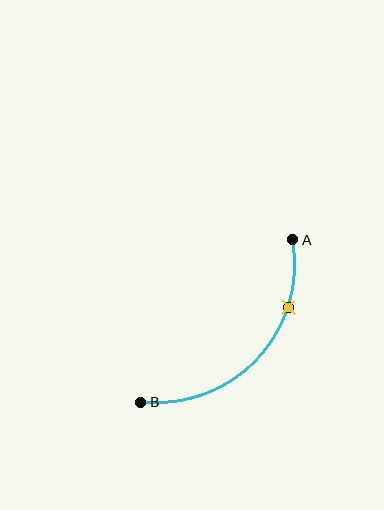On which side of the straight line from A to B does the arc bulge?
The arc bulges below and to the right of the straight line connecting A and B.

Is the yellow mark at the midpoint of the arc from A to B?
No. The yellow mark lies on the arc but is closer to endpoint A. The arc midpoint would be at the point on the curve equidistant along the arc from both A and B.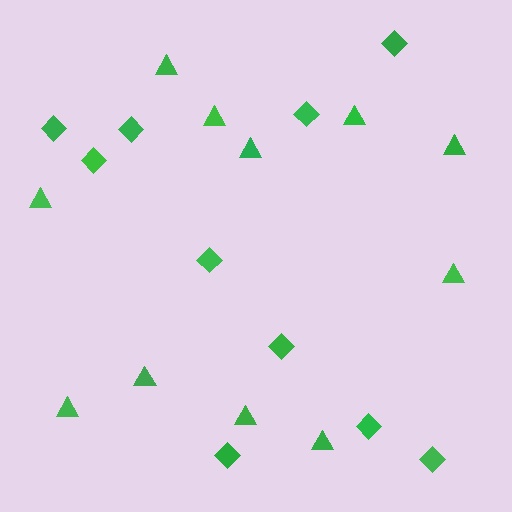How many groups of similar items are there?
There are 2 groups: one group of diamonds (10) and one group of triangles (11).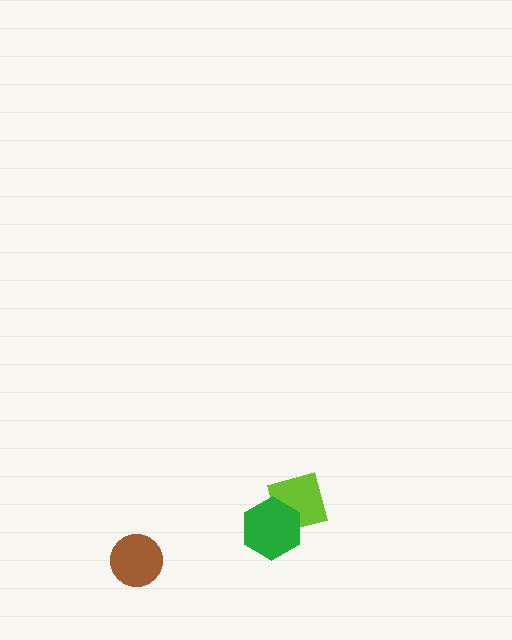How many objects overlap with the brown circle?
0 objects overlap with the brown circle.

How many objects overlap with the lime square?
1 object overlaps with the lime square.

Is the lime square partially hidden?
Yes, it is partially covered by another shape.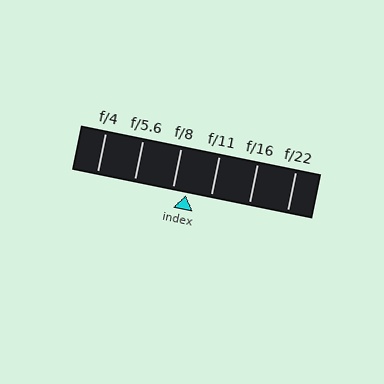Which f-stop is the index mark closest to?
The index mark is closest to f/8.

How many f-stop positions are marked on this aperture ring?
There are 6 f-stop positions marked.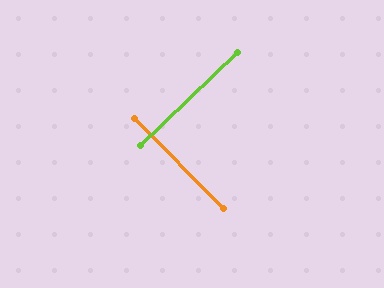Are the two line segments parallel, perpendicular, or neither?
Perpendicular — they meet at approximately 89°.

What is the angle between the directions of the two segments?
Approximately 89 degrees.